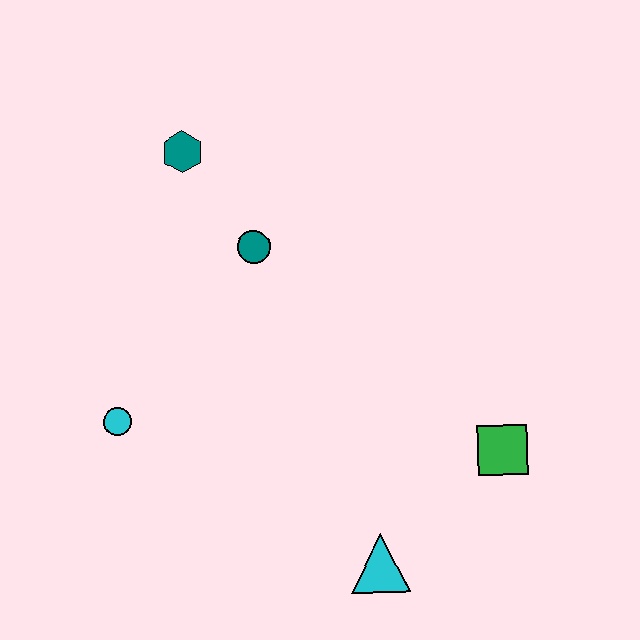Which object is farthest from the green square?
The teal hexagon is farthest from the green square.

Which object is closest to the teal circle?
The teal hexagon is closest to the teal circle.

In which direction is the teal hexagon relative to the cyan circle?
The teal hexagon is above the cyan circle.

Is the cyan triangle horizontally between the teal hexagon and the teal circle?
No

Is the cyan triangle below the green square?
Yes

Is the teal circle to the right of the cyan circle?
Yes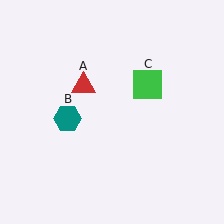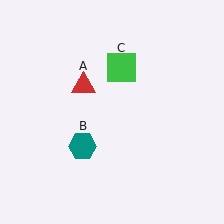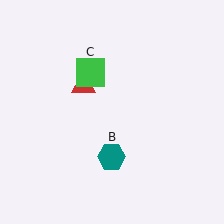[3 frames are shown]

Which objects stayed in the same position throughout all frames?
Red triangle (object A) remained stationary.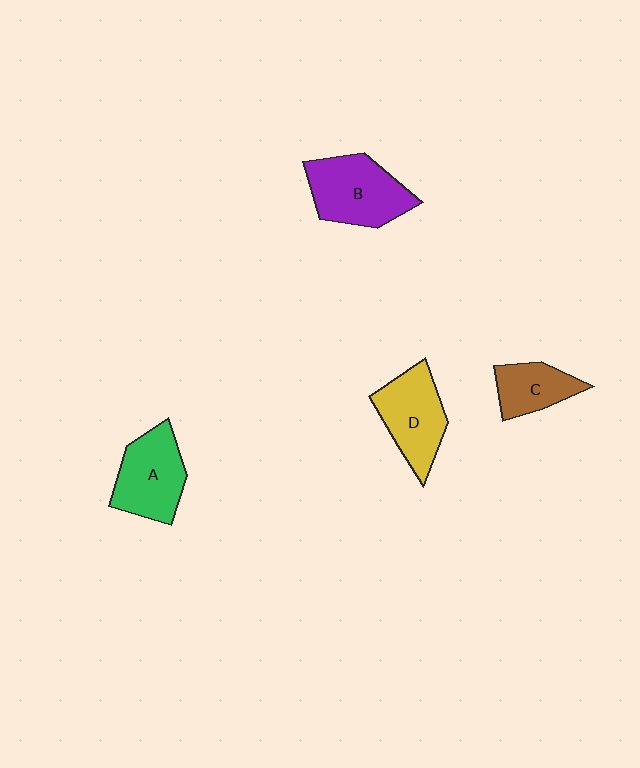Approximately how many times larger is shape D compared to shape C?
Approximately 1.5 times.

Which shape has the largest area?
Shape B (purple).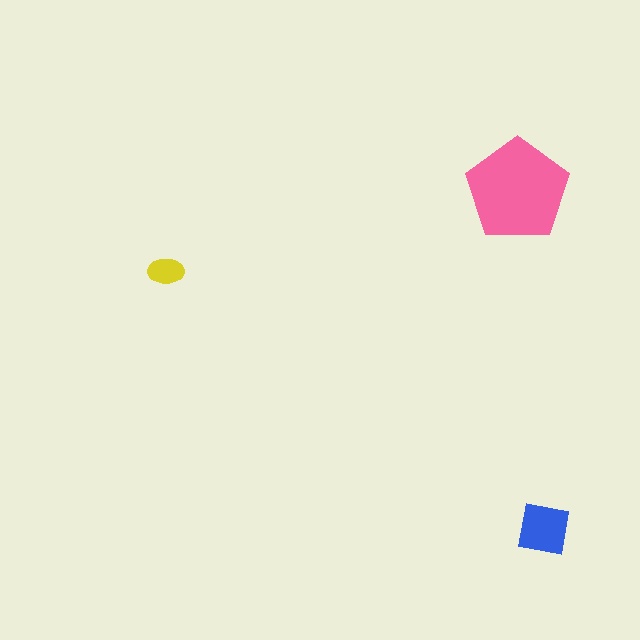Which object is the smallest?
The yellow ellipse.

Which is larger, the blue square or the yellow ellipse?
The blue square.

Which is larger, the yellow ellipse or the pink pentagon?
The pink pentagon.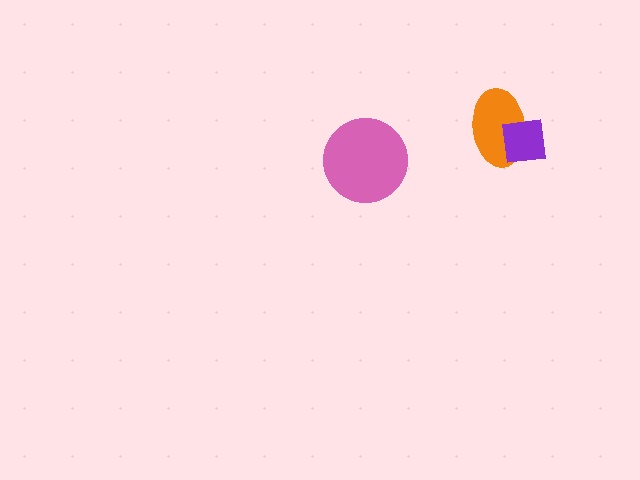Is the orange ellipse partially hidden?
Yes, it is partially covered by another shape.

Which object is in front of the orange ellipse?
The purple square is in front of the orange ellipse.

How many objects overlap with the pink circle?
0 objects overlap with the pink circle.